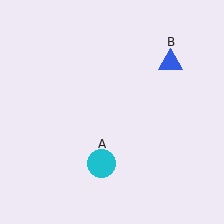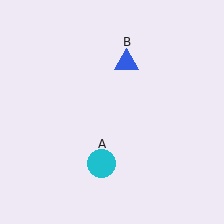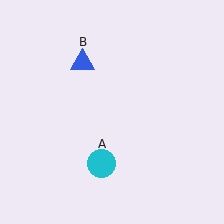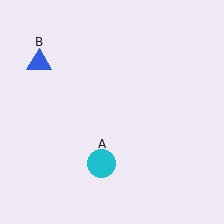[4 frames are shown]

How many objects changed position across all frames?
1 object changed position: blue triangle (object B).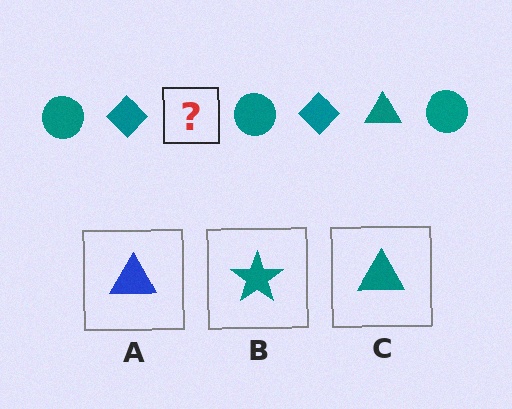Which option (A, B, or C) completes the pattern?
C.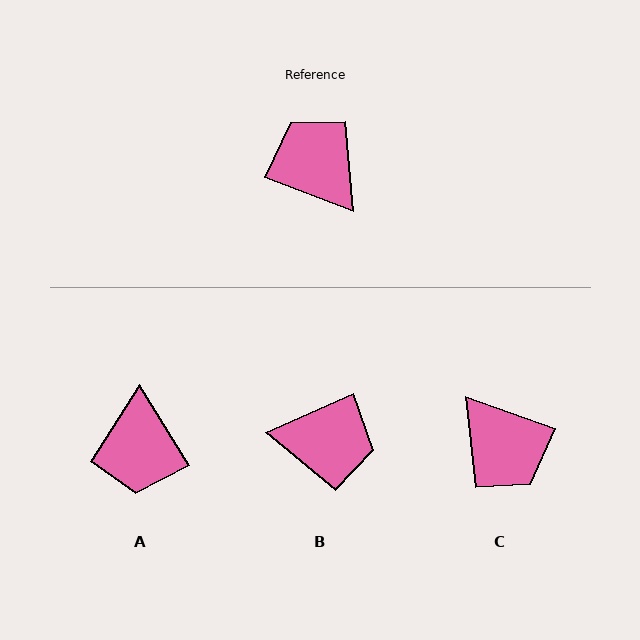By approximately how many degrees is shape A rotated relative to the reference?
Approximately 143 degrees counter-clockwise.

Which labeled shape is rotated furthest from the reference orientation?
C, about 178 degrees away.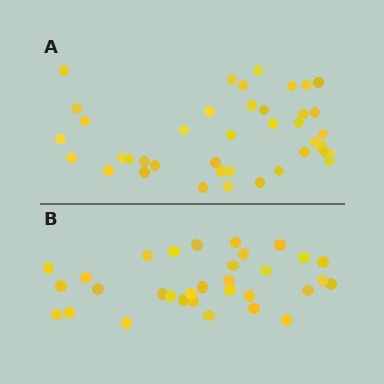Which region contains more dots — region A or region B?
Region A (the top region) has more dots.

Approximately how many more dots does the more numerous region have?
Region A has roughly 8 or so more dots than region B.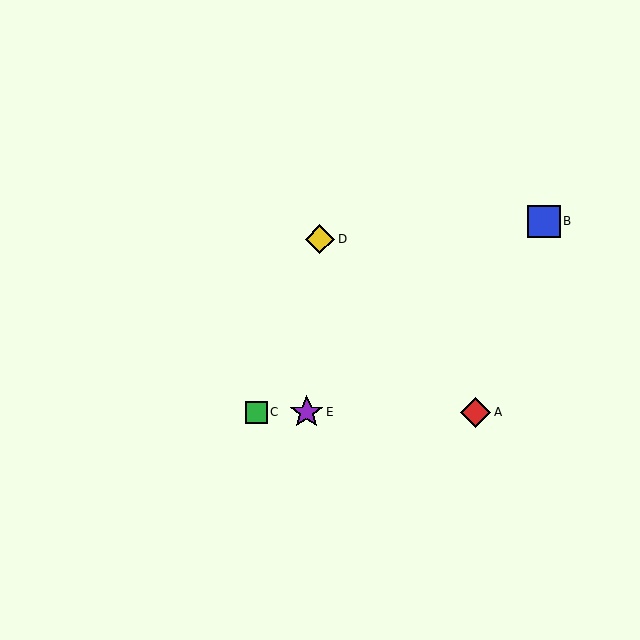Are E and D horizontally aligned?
No, E is at y≈412 and D is at y≈239.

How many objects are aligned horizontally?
3 objects (A, C, E) are aligned horizontally.